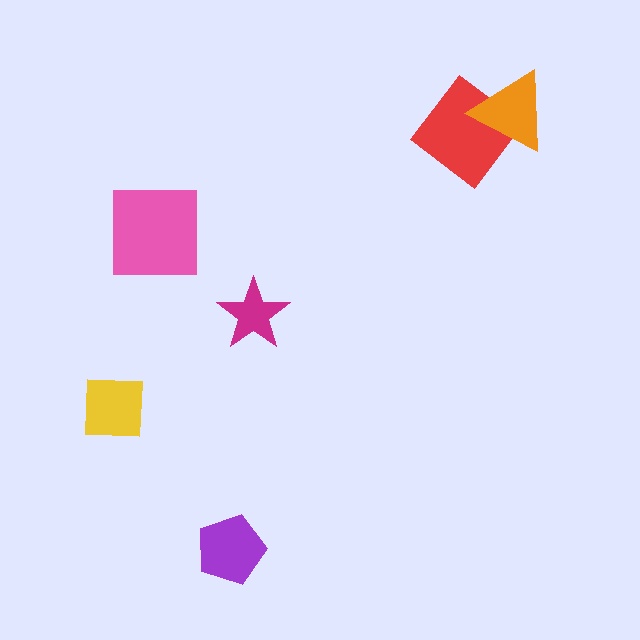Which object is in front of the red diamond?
The orange triangle is in front of the red diamond.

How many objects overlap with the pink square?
0 objects overlap with the pink square.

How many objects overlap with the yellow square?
0 objects overlap with the yellow square.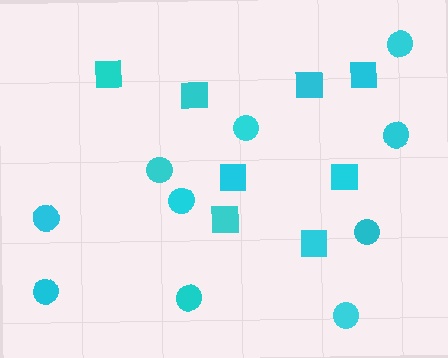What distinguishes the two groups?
There are 2 groups: one group of squares (8) and one group of circles (10).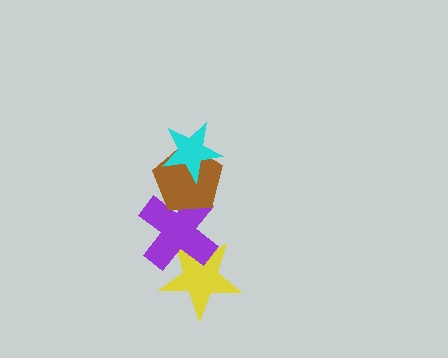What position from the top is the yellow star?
The yellow star is 4th from the top.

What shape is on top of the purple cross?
The brown pentagon is on top of the purple cross.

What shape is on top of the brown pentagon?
The cyan star is on top of the brown pentagon.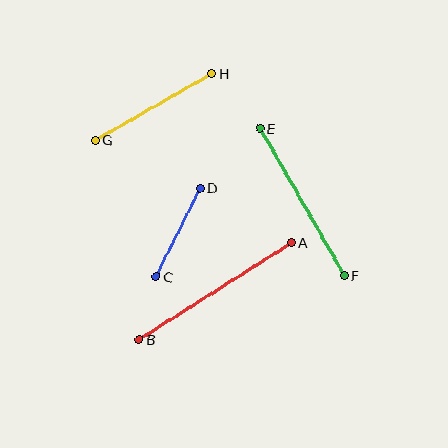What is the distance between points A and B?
The distance is approximately 180 pixels.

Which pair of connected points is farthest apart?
Points A and B are farthest apart.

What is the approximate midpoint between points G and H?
The midpoint is at approximately (154, 107) pixels.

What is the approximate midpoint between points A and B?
The midpoint is at approximately (215, 291) pixels.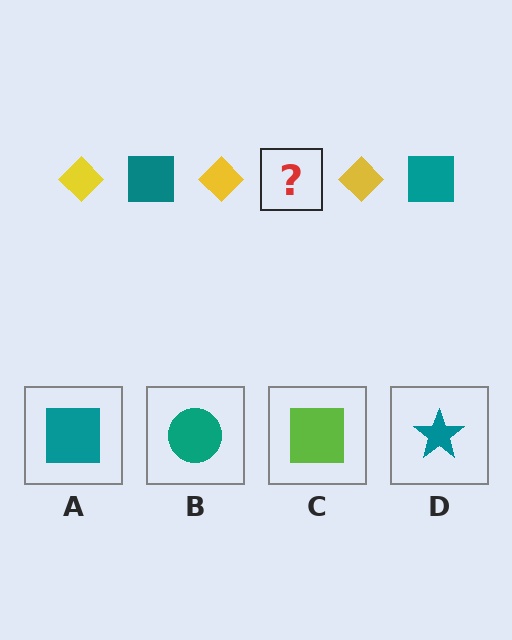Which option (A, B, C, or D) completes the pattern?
A.